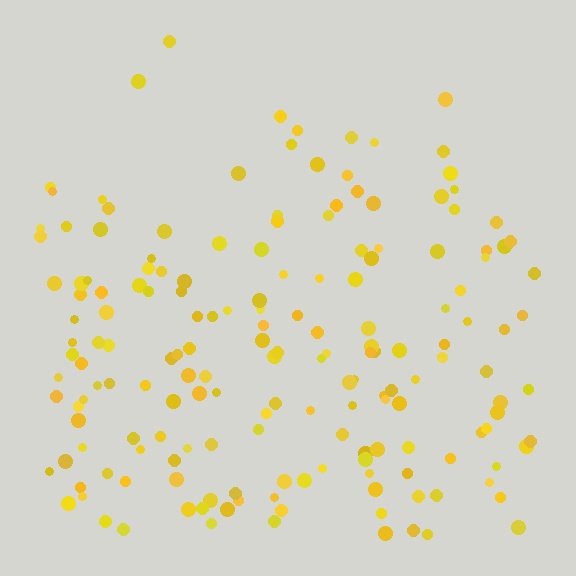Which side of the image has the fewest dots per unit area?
The top.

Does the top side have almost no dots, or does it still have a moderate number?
Still a moderate number, just noticeably fewer than the bottom.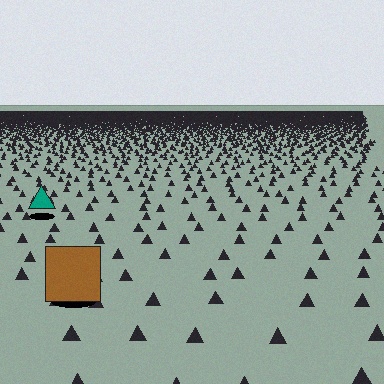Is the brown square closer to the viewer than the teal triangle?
Yes. The brown square is closer — you can tell from the texture gradient: the ground texture is coarser near it.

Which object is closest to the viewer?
The brown square is closest. The texture marks near it are larger and more spread out.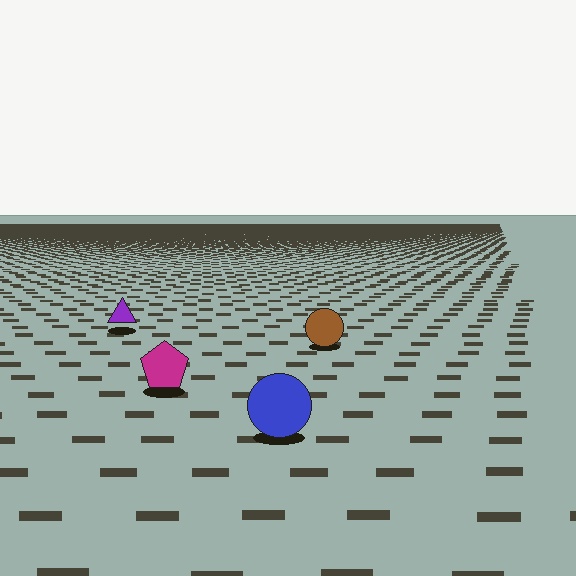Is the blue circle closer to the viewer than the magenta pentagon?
Yes. The blue circle is closer — you can tell from the texture gradient: the ground texture is coarser near it.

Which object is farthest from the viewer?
The purple triangle is farthest from the viewer. It appears smaller and the ground texture around it is denser.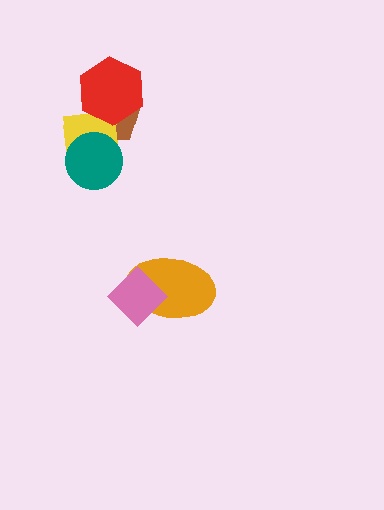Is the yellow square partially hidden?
Yes, it is partially covered by another shape.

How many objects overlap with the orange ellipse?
1 object overlaps with the orange ellipse.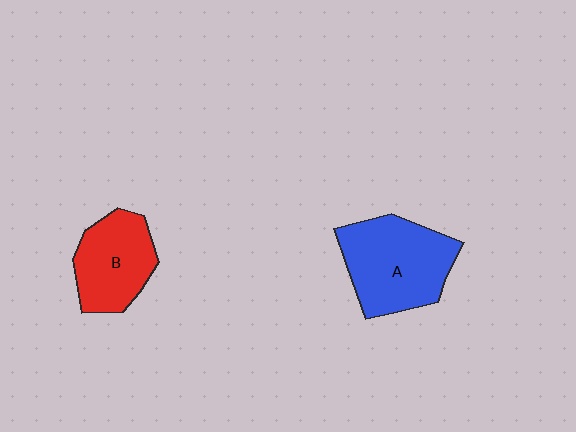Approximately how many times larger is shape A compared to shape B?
Approximately 1.3 times.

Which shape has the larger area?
Shape A (blue).